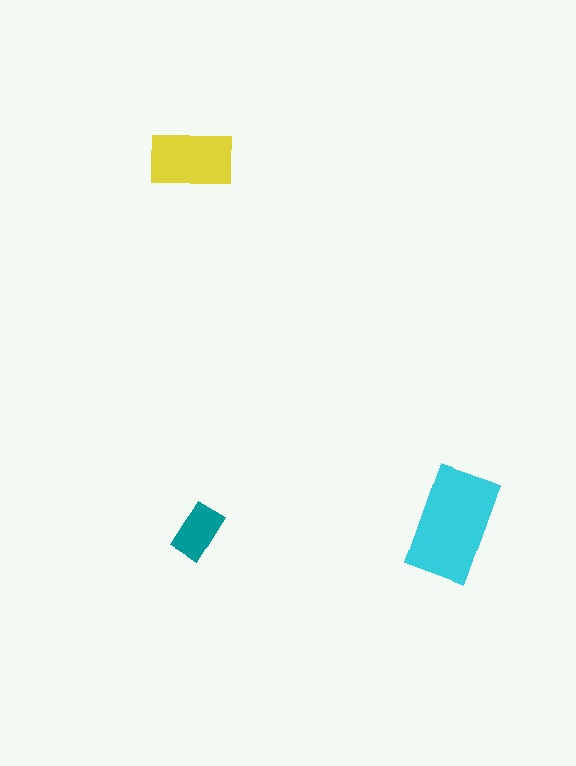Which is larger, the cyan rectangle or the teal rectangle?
The cyan one.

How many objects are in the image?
There are 3 objects in the image.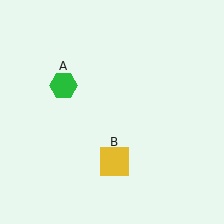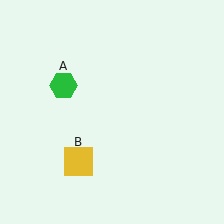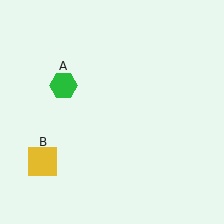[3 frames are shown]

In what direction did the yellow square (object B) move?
The yellow square (object B) moved left.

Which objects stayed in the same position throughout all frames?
Green hexagon (object A) remained stationary.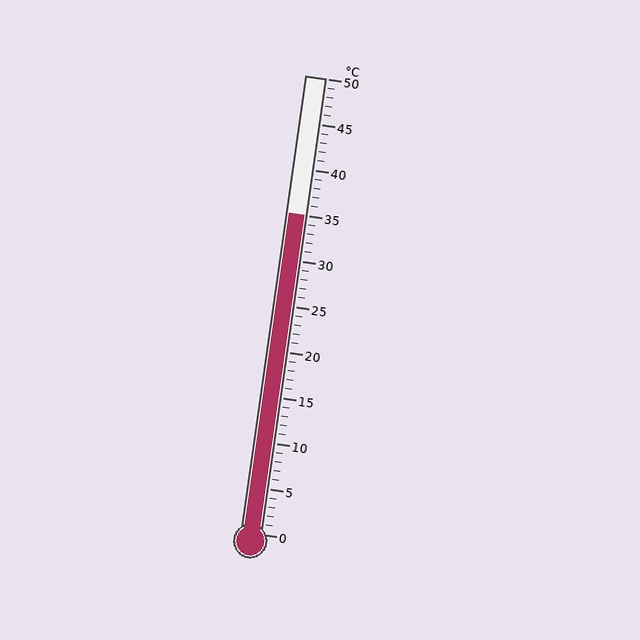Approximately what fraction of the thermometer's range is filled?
The thermometer is filled to approximately 70% of its range.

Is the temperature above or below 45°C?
The temperature is below 45°C.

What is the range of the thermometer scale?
The thermometer scale ranges from 0°C to 50°C.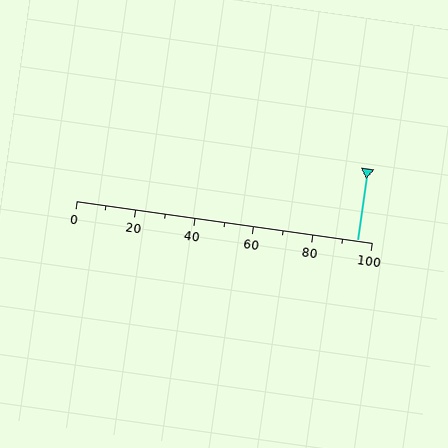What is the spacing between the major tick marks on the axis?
The major ticks are spaced 20 apart.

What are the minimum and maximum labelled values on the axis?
The axis runs from 0 to 100.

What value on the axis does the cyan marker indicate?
The marker indicates approximately 95.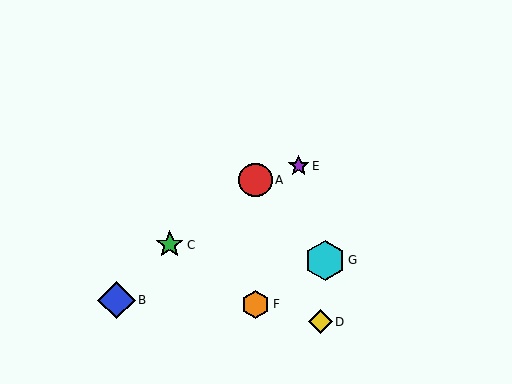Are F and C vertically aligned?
No, F is at x≈256 and C is at x≈170.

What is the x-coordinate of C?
Object C is at x≈170.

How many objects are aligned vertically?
2 objects (A, F) are aligned vertically.